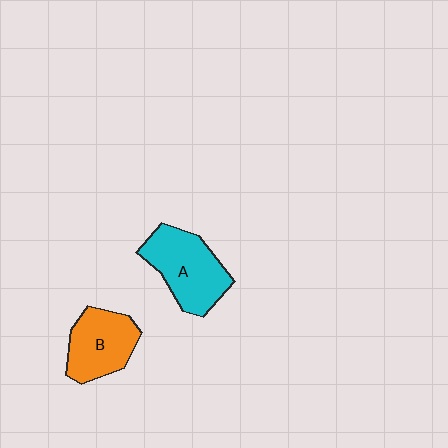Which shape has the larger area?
Shape A (cyan).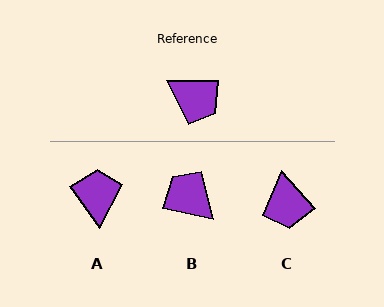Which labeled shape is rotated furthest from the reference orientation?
B, about 167 degrees away.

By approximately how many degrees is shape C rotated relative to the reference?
Approximately 48 degrees clockwise.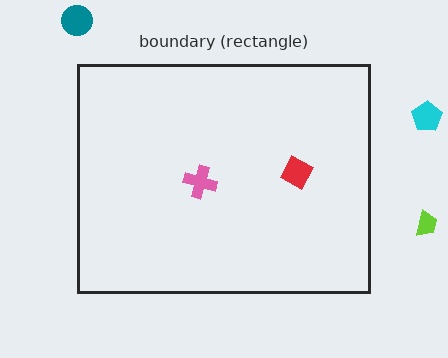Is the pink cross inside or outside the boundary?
Inside.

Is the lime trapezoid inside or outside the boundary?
Outside.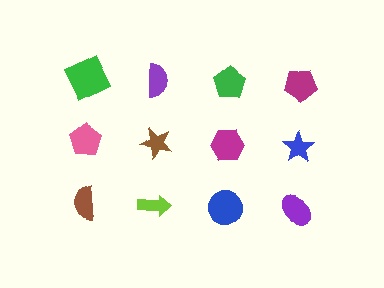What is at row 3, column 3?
A blue circle.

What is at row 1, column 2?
A purple semicircle.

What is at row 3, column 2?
A lime arrow.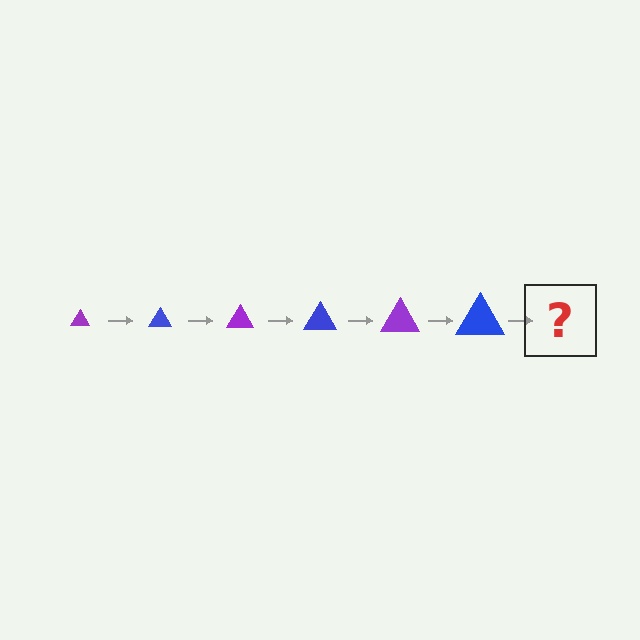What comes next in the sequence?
The next element should be a purple triangle, larger than the previous one.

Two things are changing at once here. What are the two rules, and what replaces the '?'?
The two rules are that the triangle grows larger each step and the color cycles through purple and blue. The '?' should be a purple triangle, larger than the previous one.